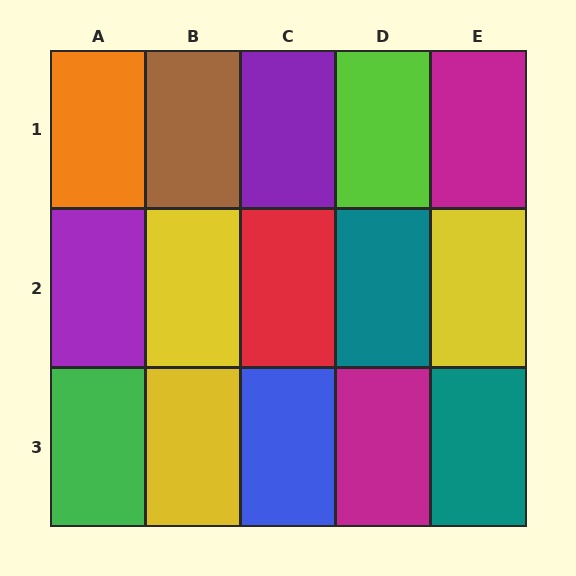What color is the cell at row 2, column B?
Yellow.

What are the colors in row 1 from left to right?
Orange, brown, purple, lime, magenta.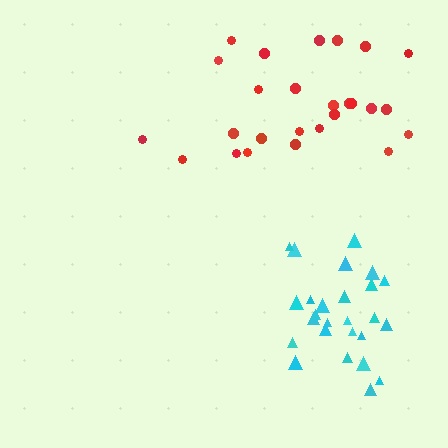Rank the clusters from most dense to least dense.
cyan, red.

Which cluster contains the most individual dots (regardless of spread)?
Cyan (27).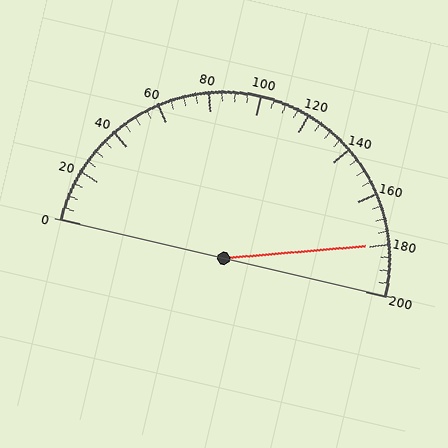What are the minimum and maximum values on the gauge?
The gauge ranges from 0 to 200.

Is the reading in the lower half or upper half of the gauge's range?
The reading is in the upper half of the range (0 to 200).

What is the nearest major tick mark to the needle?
The nearest major tick mark is 180.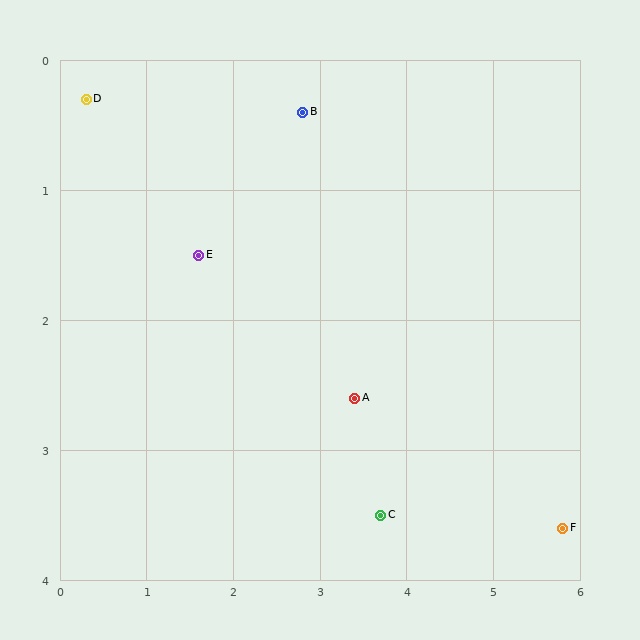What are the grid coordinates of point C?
Point C is at approximately (3.7, 3.5).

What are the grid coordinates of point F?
Point F is at approximately (5.8, 3.6).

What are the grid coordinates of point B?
Point B is at approximately (2.8, 0.4).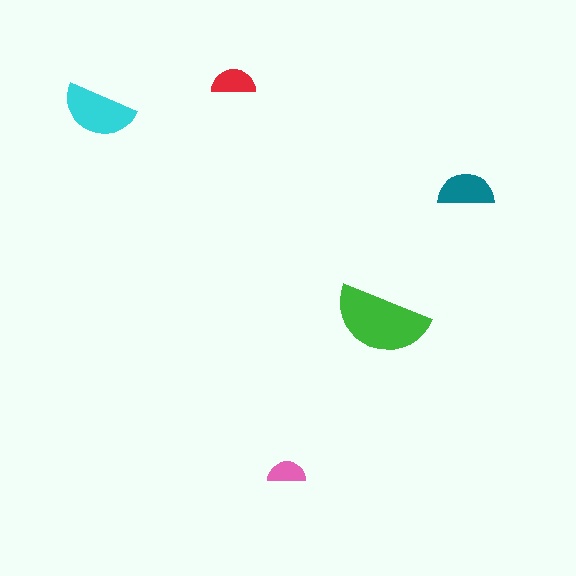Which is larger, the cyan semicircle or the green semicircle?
The green one.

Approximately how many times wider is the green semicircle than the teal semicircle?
About 1.5 times wider.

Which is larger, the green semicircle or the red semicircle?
The green one.